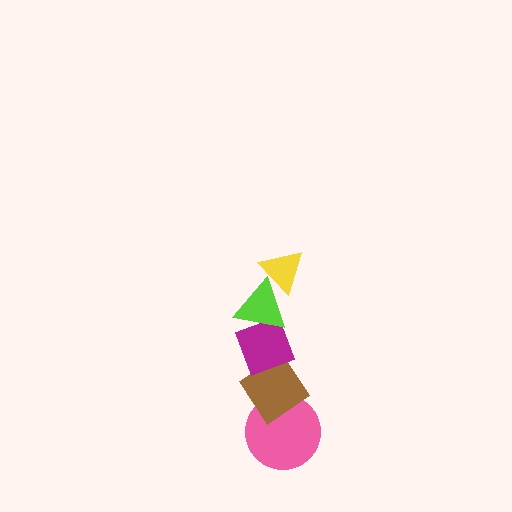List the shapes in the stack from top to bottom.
From top to bottom: the yellow triangle, the lime triangle, the magenta diamond, the brown diamond, the pink circle.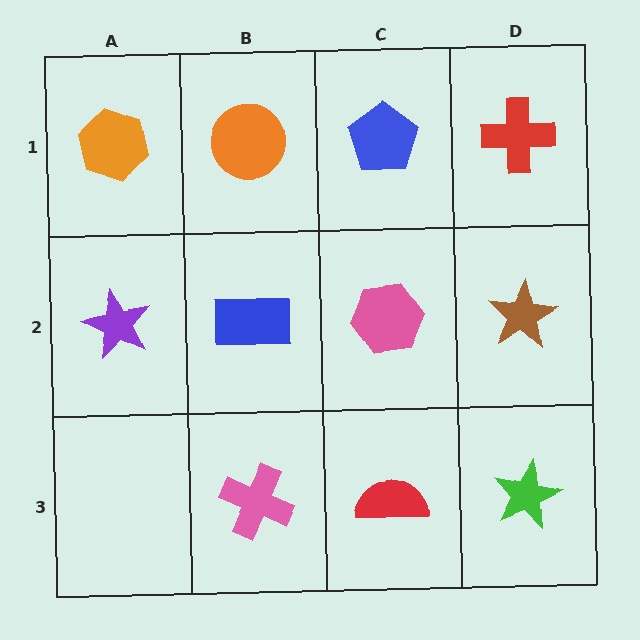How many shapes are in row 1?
4 shapes.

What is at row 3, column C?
A red semicircle.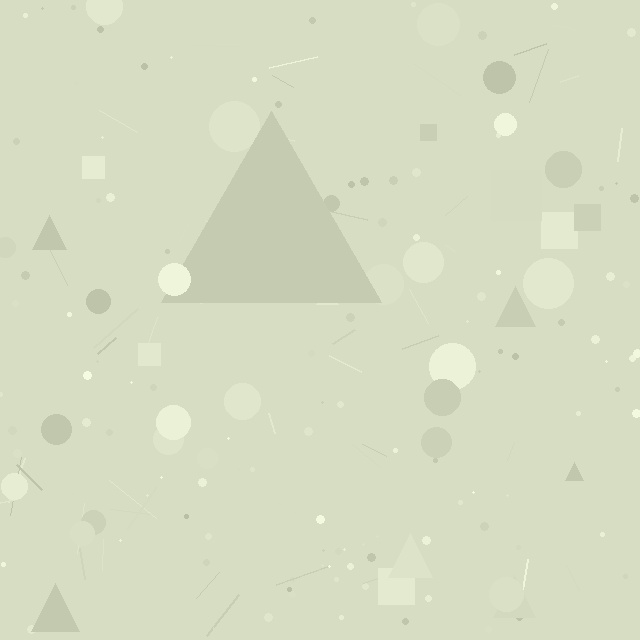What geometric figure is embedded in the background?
A triangle is embedded in the background.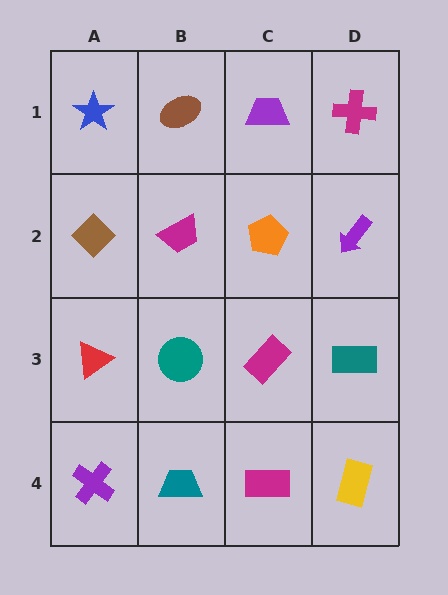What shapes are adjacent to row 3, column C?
An orange pentagon (row 2, column C), a magenta rectangle (row 4, column C), a teal circle (row 3, column B), a teal rectangle (row 3, column D).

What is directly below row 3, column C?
A magenta rectangle.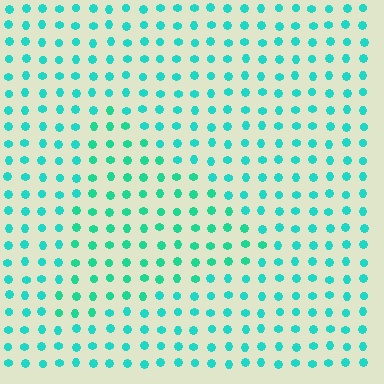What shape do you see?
I see a triangle.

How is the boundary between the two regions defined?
The boundary is defined purely by a slight shift in hue (about 17 degrees). Spacing, size, and orientation are identical on both sides.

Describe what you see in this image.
The image is filled with small cyan elements in a uniform arrangement. A triangle-shaped region is visible where the elements are tinted to a slightly different hue, forming a subtle color boundary.